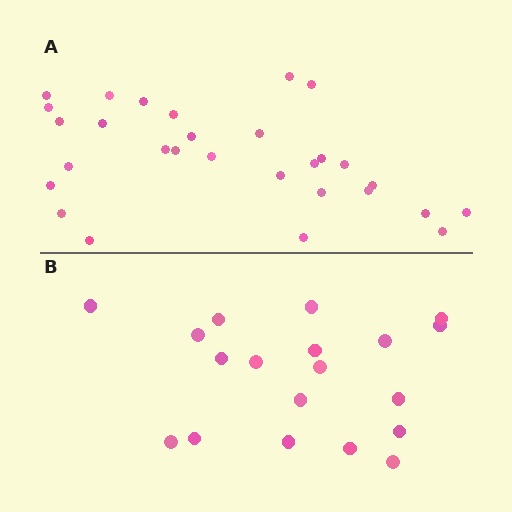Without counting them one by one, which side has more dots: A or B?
Region A (the top region) has more dots.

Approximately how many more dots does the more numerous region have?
Region A has roughly 10 or so more dots than region B.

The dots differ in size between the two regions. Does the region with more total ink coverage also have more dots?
No. Region B has more total ink coverage because its dots are larger, but region A actually contains more individual dots. Total area can be misleading — the number of items is what matters here.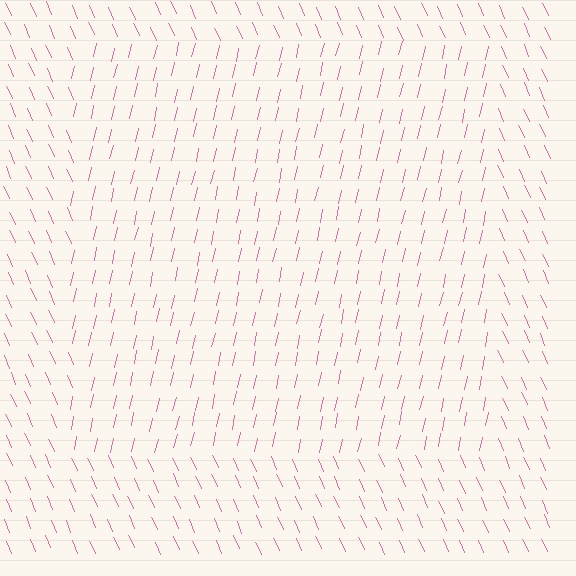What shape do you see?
I see a rectangle.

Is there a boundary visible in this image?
Yes, there is a texture boundary formed by a change in line orientation.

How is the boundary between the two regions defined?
The boundary is defined purely by a change in line orientation (approximately 36 degrees difference). All lines are the same color and thickness.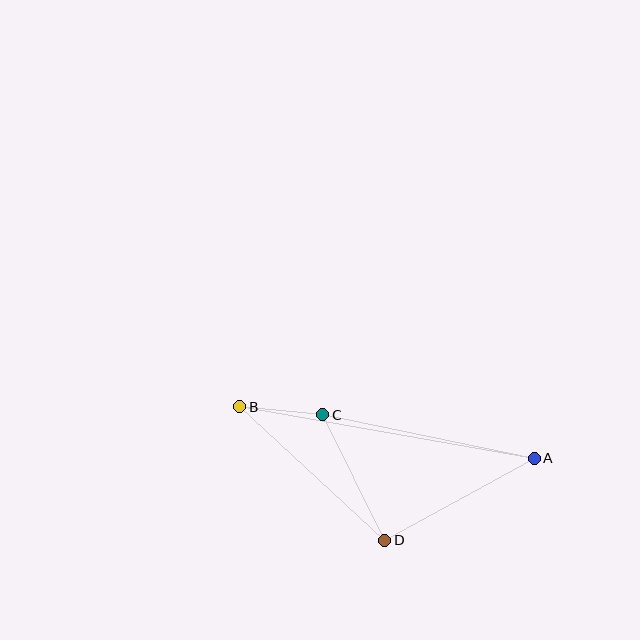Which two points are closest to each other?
Points B and C are closest to each other.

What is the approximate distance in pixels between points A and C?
The distance between A and C is approximately 216 pixels.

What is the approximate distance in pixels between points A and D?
The distance between A and D is approximately 170 pixels.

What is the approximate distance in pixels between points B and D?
The distance between B and D is approximately 197 pixels.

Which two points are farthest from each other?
Points A and B are farthest from each other.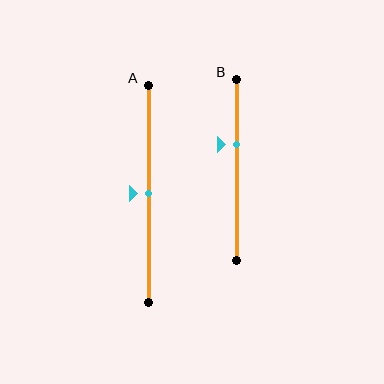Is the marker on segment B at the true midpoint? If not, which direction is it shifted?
No, the marker on segment B is shifted upward by about 14% of the segment length.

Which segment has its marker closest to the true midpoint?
Segment A has its marker closest to the true midpoint.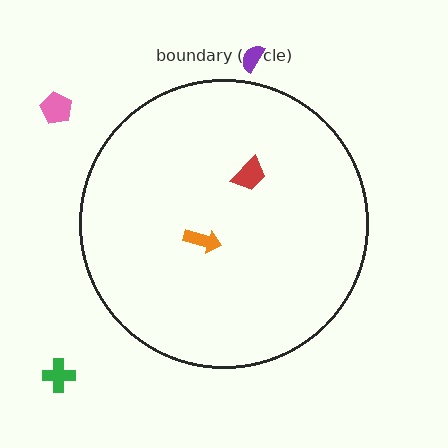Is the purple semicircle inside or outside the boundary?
Outside.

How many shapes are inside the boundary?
2 inside, 3 outside.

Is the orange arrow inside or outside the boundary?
Inside.